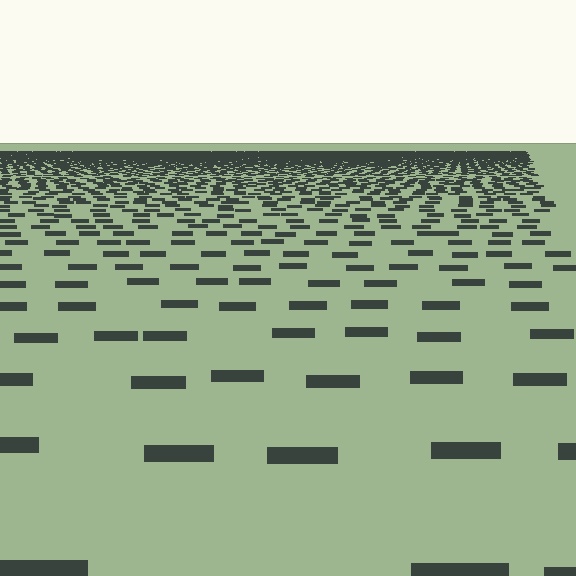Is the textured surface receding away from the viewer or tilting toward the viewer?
The surface is receding away from the viewer. Texture elements get smaller and denser toward the top.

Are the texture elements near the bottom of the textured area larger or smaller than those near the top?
Larger. Near the bottom, elements are closer to the viewer and appear at a bigger on-screen size.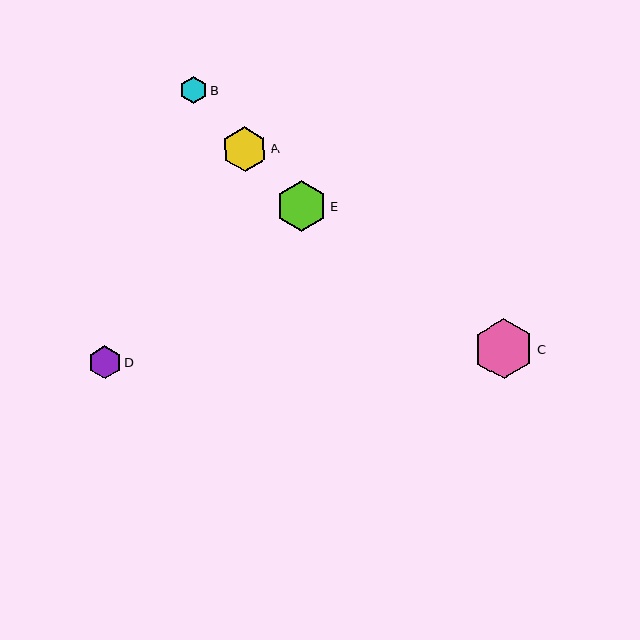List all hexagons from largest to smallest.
From largest to smallest: C, E, A, D, B.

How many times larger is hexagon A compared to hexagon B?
Hexagon A is approximately 1.7 times the size of hexagon B.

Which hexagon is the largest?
Hexagon C is the largest with a size of approximately 60 pixels.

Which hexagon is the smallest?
Hexagon B is the smallest with a size of approximately 27 pixels.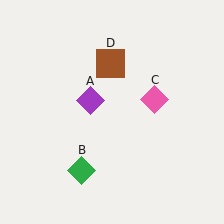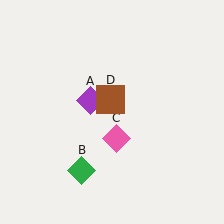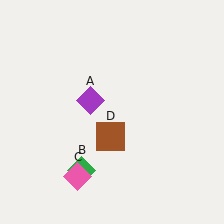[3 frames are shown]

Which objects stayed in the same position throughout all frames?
Purple diamond (object A) and green diamond (object B) remained stationary.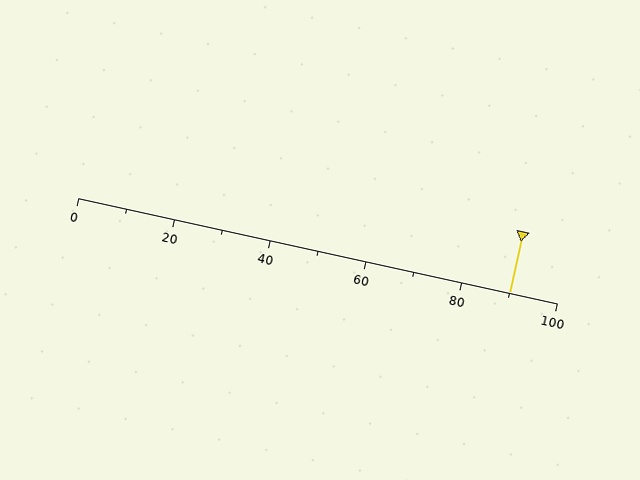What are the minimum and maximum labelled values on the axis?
The axis runs from 0 to 100.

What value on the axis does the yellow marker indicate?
The marker indicates approximately 90.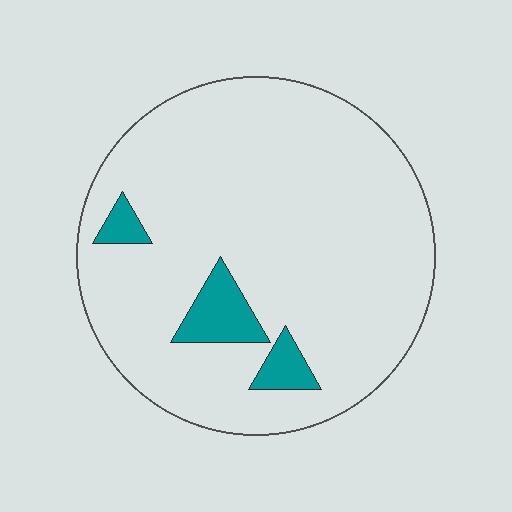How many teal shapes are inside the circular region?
3.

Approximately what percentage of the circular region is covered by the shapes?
Approximately 10%.